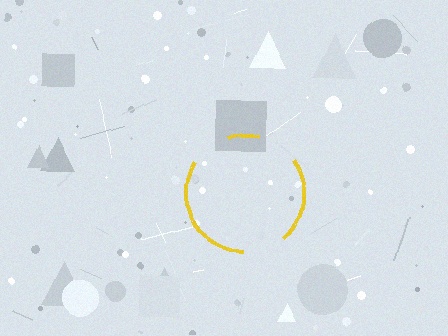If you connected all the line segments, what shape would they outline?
They would outline a circle.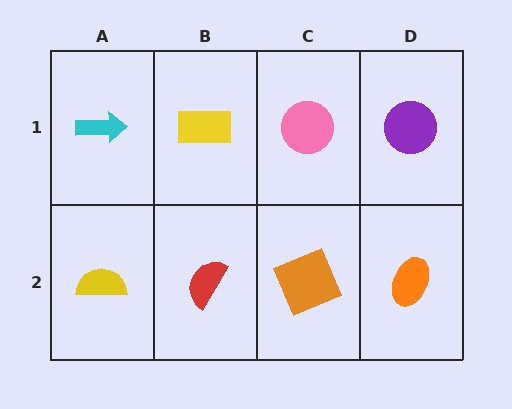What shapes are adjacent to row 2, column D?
A purple circle (row 1, column D), an orange square (row 2, column C).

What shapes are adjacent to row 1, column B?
A red semicircle (row 2, column B), a cyan arrow (row 1, column A), a pink circle (row 1, column C).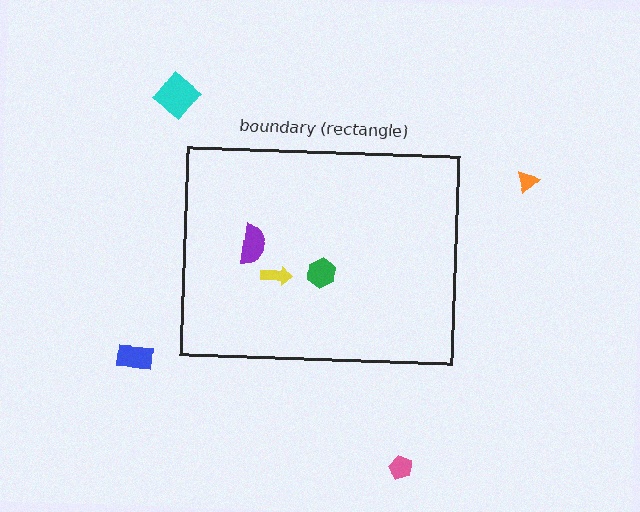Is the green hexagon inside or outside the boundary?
Inside.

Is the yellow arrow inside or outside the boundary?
Inside.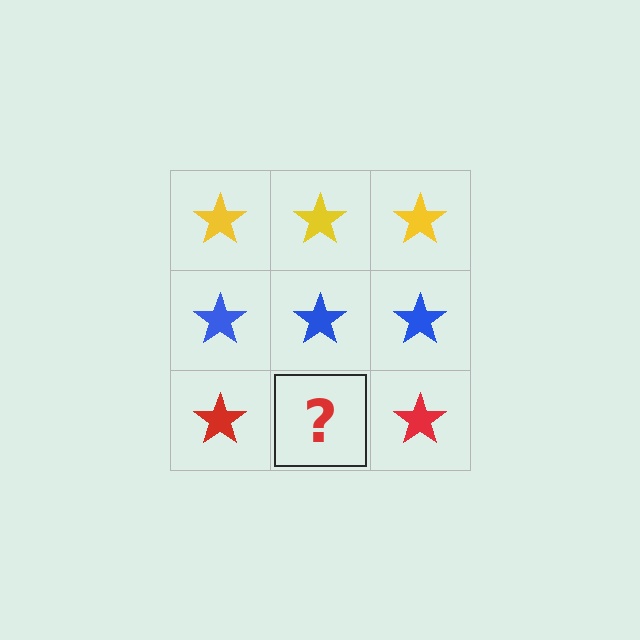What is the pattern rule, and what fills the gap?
The rule is that each row has a consistent color. The gap should be filled with a red star.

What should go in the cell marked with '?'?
The missing cell should contain a red star.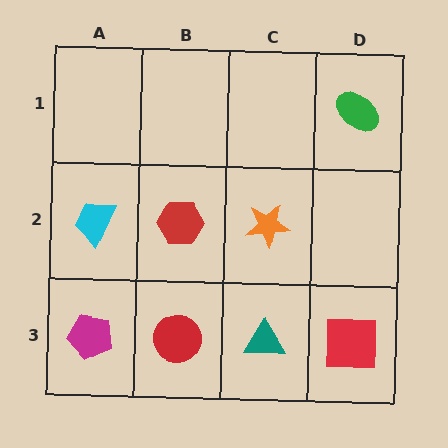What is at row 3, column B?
A red circle.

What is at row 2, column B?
A red hexagon.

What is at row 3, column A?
A magenta pentagon.